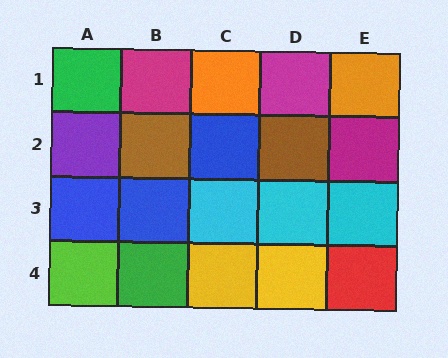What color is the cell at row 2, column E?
Magenta.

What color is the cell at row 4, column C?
Yellow.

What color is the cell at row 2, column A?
Purple.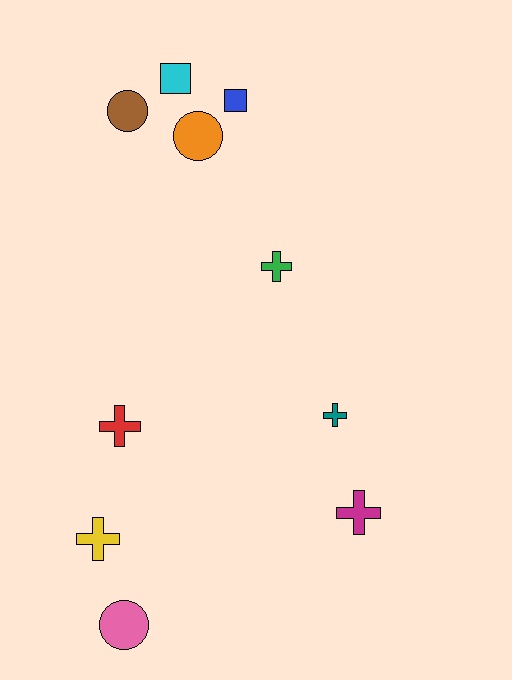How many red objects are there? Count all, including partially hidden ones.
There is 1 red object.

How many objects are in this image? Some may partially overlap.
There are 10 objects.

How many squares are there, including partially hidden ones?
There are 2 squares.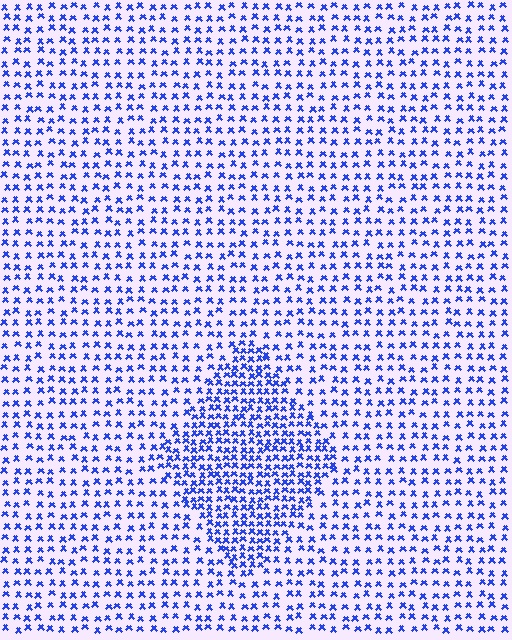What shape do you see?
I see a diamond.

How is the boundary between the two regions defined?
The boundary is defined by a change in element density (approximately 1.9x ratio). All elements are the same color, size, and shape.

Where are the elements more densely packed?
The elements are more densely packed inside the diamond boundary.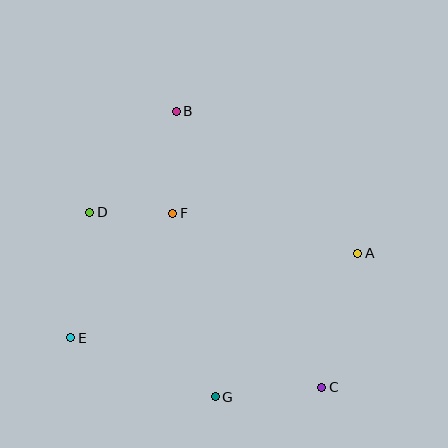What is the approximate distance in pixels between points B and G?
The distance between B and G is approximately 288 pixels.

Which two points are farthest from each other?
Points B and C are farthest from each other.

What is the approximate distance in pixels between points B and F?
The distance between B and F is approximately 102 pixels.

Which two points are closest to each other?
Points D and F are closest to each other.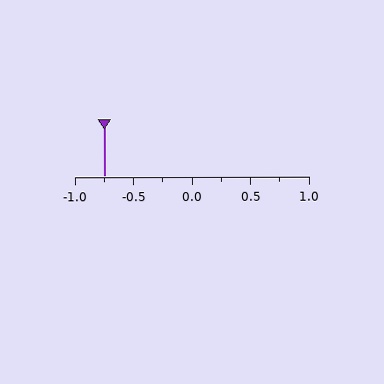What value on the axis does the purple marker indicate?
The marker indicates approximately -0.75.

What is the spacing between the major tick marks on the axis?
The major ticks are spaced 0.5 apart.